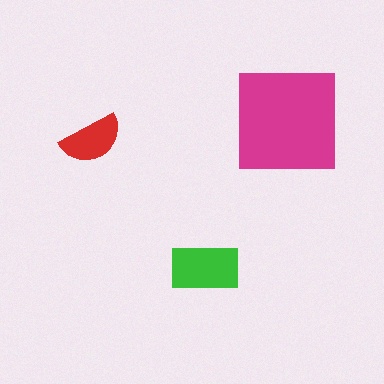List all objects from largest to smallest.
The magenta square, the green rectangle, the red semicircle.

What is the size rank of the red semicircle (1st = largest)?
3rd.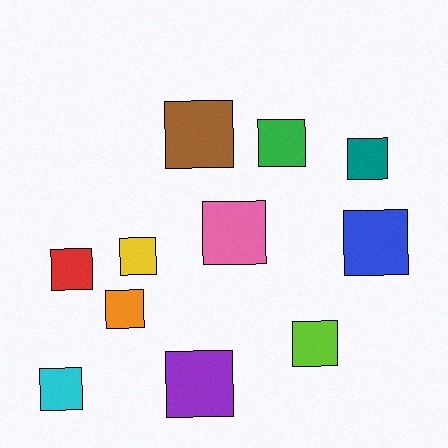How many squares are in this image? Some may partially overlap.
There are 11 squares.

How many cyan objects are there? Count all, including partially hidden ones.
There is 1 cyan object.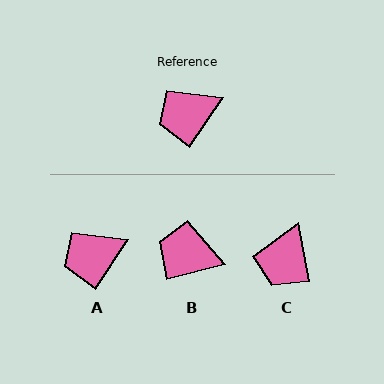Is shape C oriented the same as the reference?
No, it is off by about 43 degrees.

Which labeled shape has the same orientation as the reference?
A.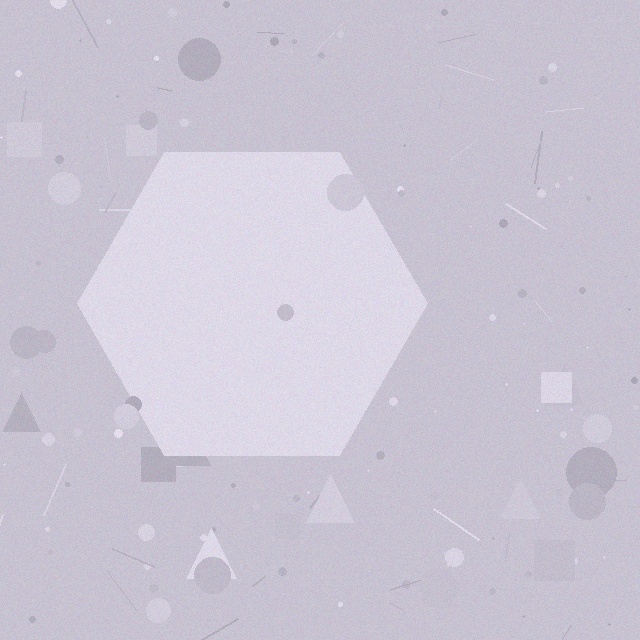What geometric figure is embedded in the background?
A hexagon is embedded in the background.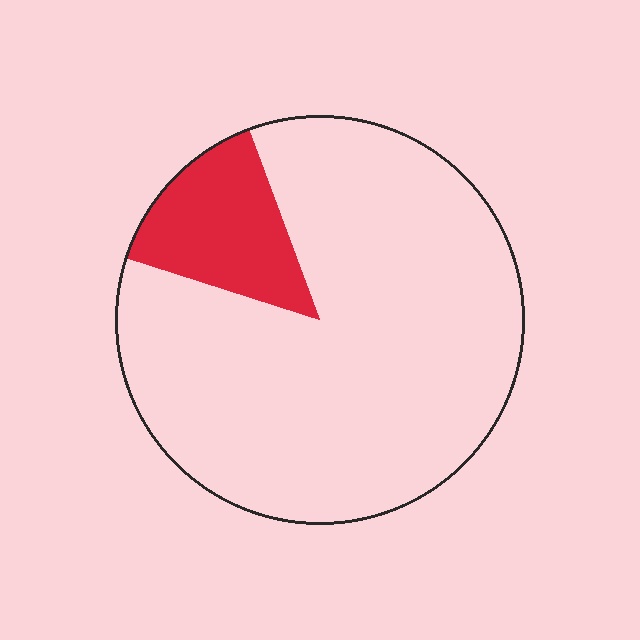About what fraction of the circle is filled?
About one eighth (1/8).